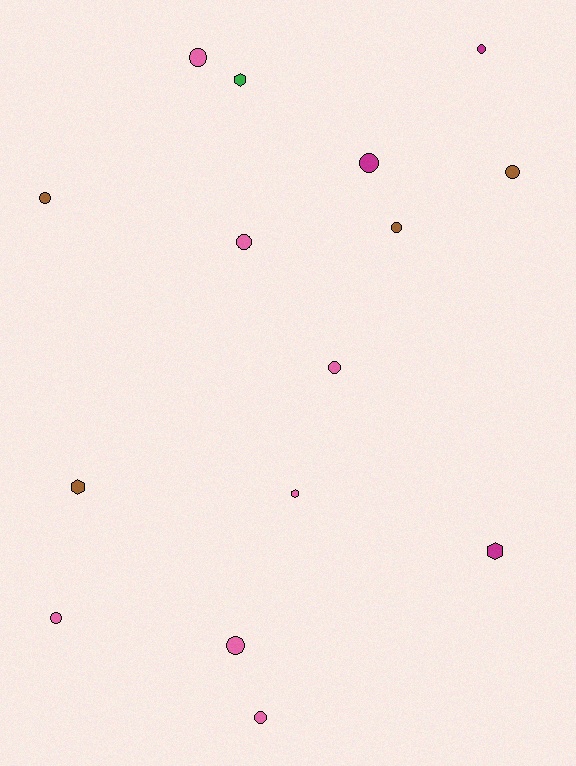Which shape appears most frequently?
Circle, with 11 objects.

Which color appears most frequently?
Pink, with 7 objects.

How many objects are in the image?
There are 15 objects.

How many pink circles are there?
There are 6 pink circles.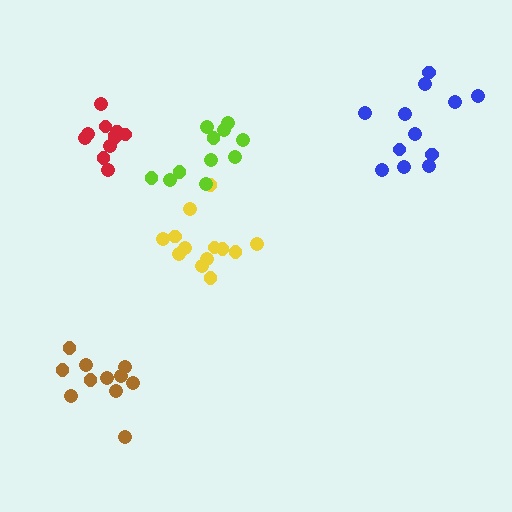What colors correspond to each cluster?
The clusters are colored: blue, yellow, lime, red, brown.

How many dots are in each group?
Group 1: 12 dots, Group 2: 13 dots, Group 3: 11 dots, Group 4: 11 dots, Group 5: 11 dots (58 total).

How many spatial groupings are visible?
There are 5 spatial groupings.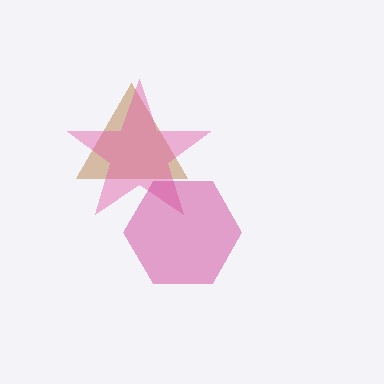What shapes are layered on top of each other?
The layered shapes are: a brown triangle, a pink star, a magenta hexagon.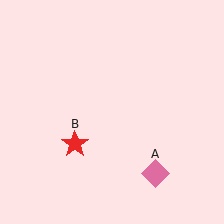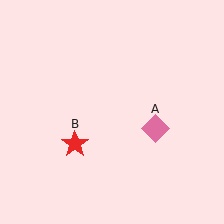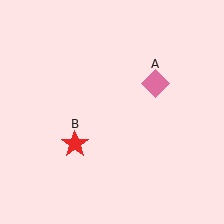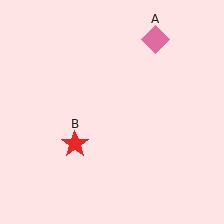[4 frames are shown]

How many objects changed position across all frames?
1 object changed position: pink diamond (object A).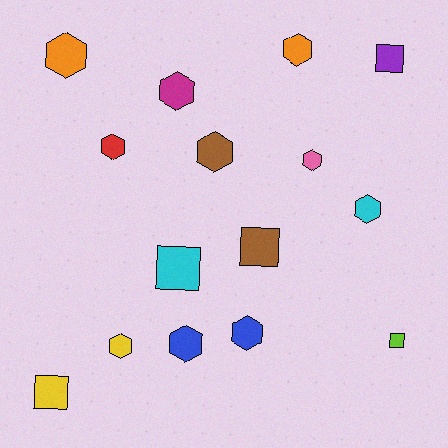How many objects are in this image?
There are 15 objects.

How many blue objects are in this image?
There are 2 blue objects.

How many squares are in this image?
There are 5 squares.